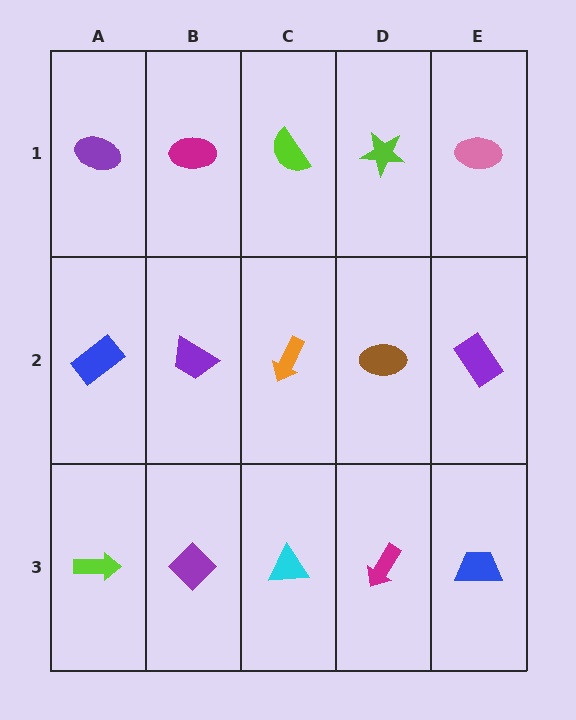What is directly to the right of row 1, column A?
A magenta ellipse.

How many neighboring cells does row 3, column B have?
3.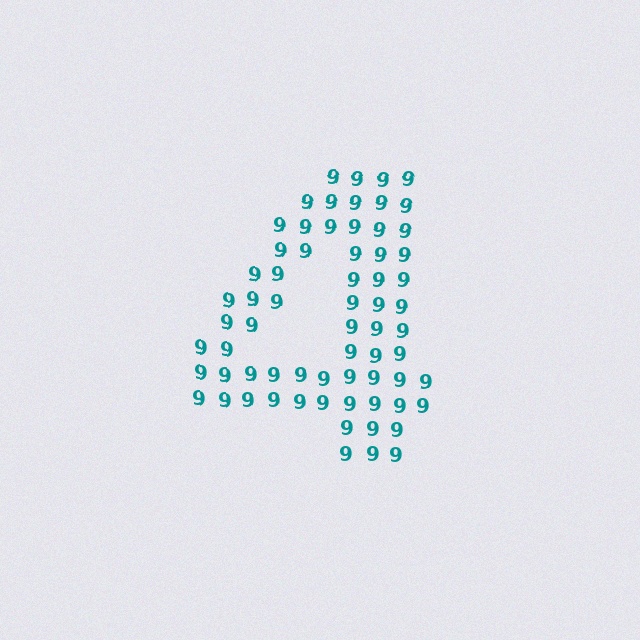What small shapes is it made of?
It is made of small digit 9's.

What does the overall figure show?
The overall figure shows the digit 4.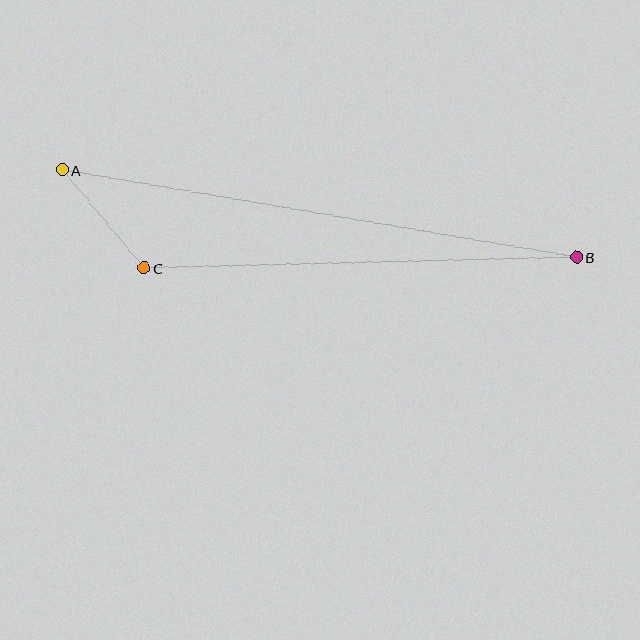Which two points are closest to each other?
Points A and C are closest to each other.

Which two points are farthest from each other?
Points A and B are farthest from each other.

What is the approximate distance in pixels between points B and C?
The distance between B and C is approximately 433 pixels.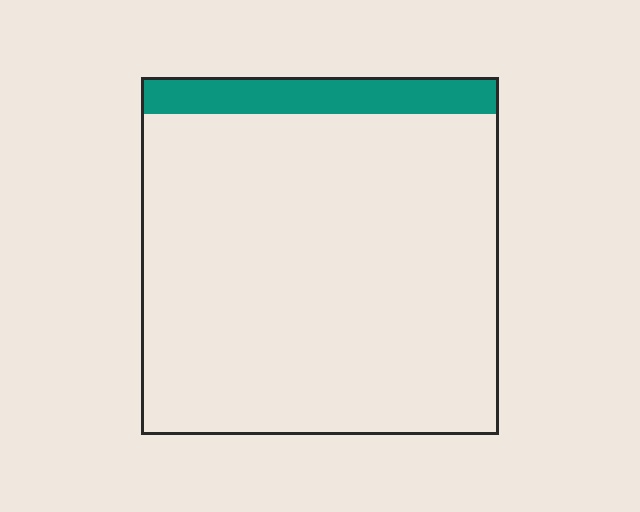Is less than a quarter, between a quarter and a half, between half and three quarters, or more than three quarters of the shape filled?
Less than a quarter.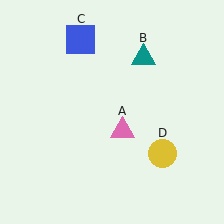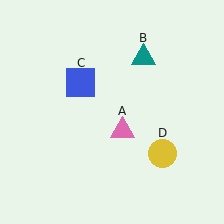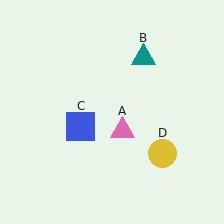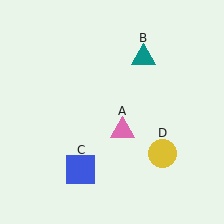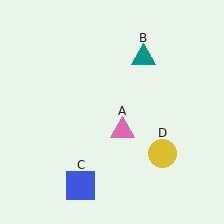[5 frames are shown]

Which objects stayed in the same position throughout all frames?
Pink triangle (object A) and teal triangle (object B) and yellow circle (object D) remained stationary.